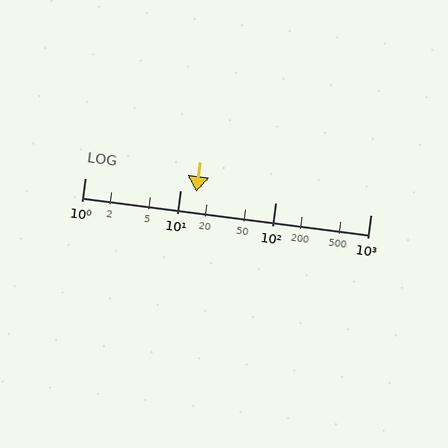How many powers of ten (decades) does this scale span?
The scale spans 3 decades, from 1 to 1000.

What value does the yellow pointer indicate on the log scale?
The pointer indicates approximately 15.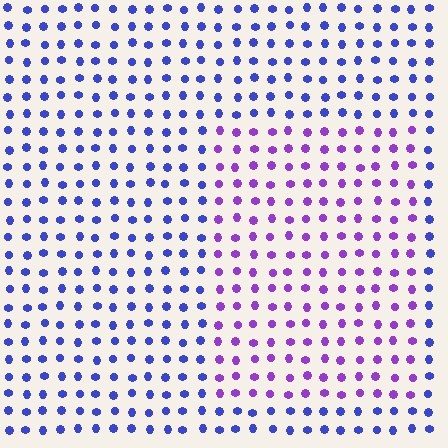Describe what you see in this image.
The image is filled with small blue elements in a uniform arrangement. A rectangle-shaped region is visible where the elements are tinted to a slightly different hue, forming a subtle color boundary.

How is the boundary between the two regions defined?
The boundary is defined purely by a slight shift in hue (about 42 degrees). Spacing, size, and orientation are identical on both sides.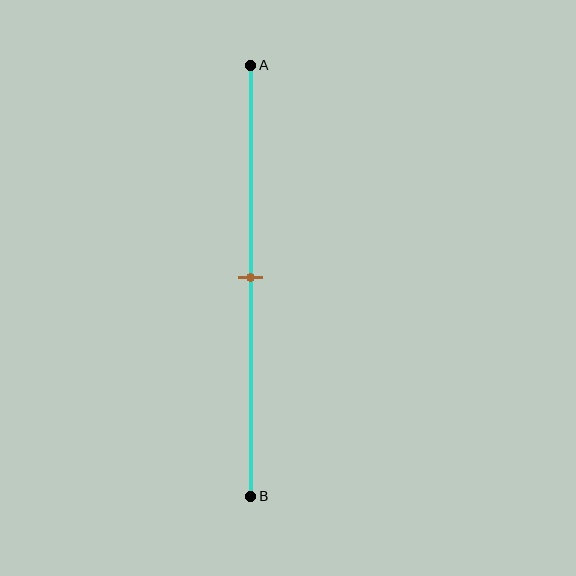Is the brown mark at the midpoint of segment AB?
Yes, the mark is approximately at the midpoint.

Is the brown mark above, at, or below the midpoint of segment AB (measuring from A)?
The brown mark is approximately at the midpoint of segment AB.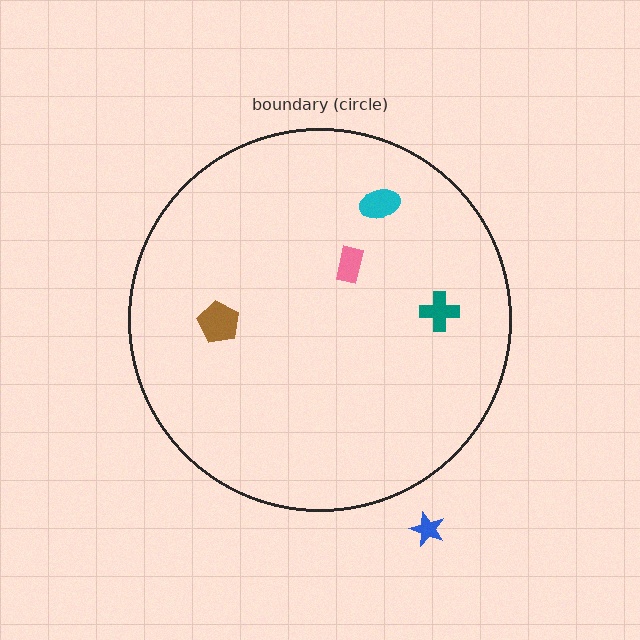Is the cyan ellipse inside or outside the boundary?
Inside.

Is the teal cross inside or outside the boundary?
Inside.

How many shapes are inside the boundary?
4 inside, 1 outside.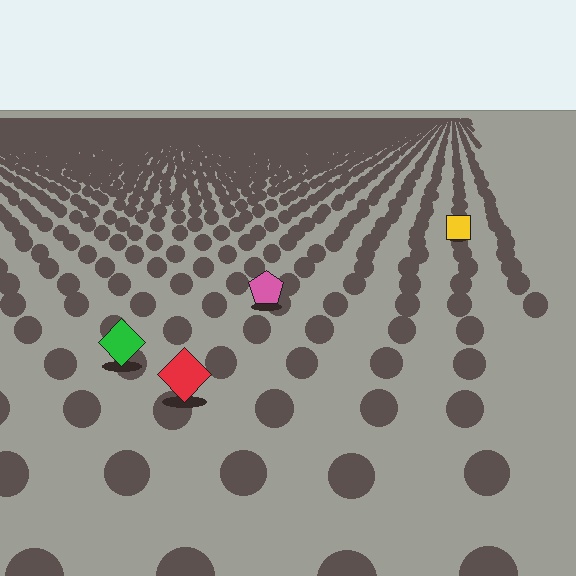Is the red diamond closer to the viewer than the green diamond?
Yes. The red diamond is closer — you can tell from the texture gradient: the ground texture is coarser near it.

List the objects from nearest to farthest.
From nearest to farthest: the red diamond, the green diamond, the pink pentagon, the yellow square.